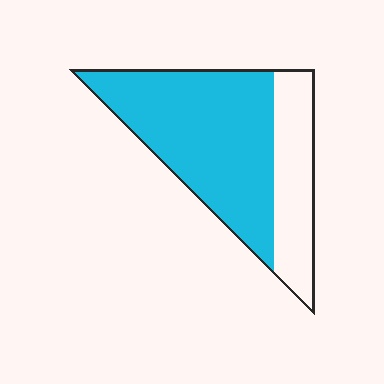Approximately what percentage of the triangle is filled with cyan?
Approximately 70%.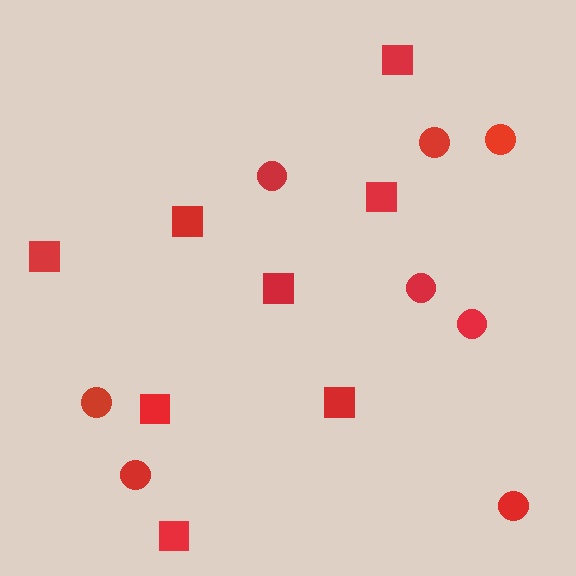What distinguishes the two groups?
There are 2 groups: one group of squares (8) and one group of circles (8).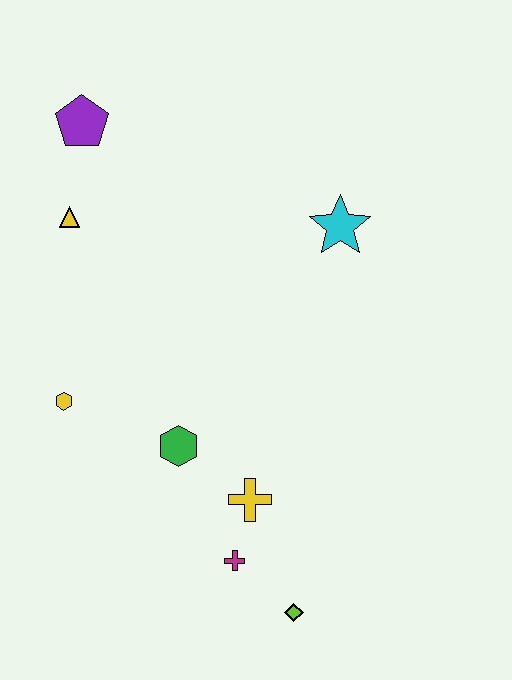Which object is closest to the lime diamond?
The magenta cross is closest to the lime diamond.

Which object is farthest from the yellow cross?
The purple pentagon is farthest from the yellow cross.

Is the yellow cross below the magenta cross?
No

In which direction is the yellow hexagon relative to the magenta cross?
The yellow hexagon is to the left of the magenta cross.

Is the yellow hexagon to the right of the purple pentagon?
No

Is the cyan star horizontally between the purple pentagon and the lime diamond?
No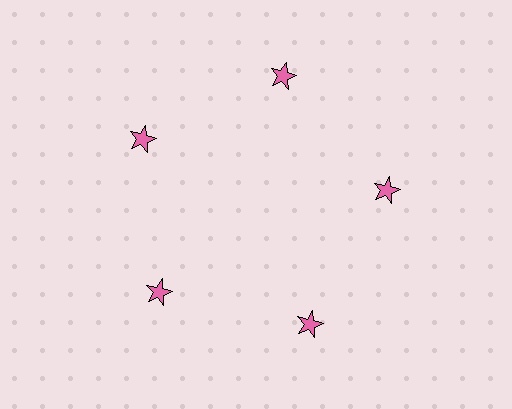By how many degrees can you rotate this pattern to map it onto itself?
The pattern maps onto itself every 72 degrees of rotation.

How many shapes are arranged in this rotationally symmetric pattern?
There are 5 shapes, arranged in 5 groups of 1.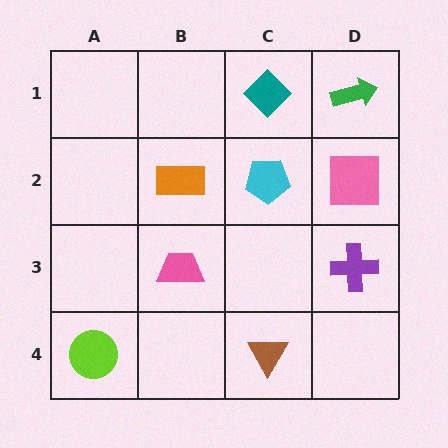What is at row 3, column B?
A pink trapezoid.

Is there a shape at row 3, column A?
No, that cell is empty.